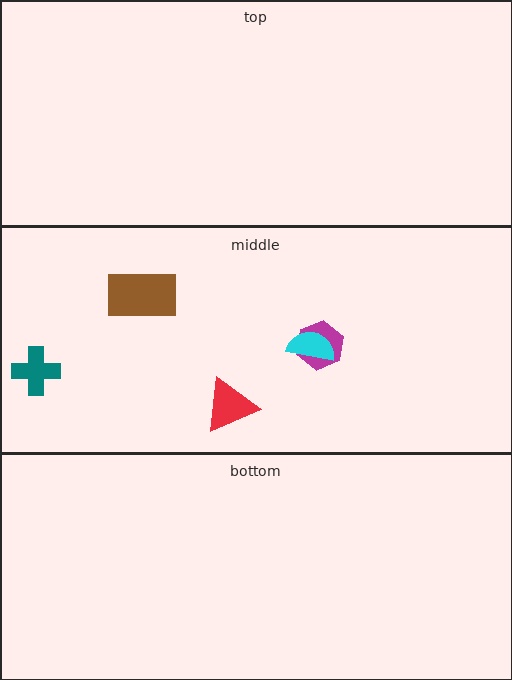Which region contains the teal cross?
The middle region.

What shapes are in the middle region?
The magenta hexagon, the red triangle, the brown rectangle, the cyan semicircle, the teal cross.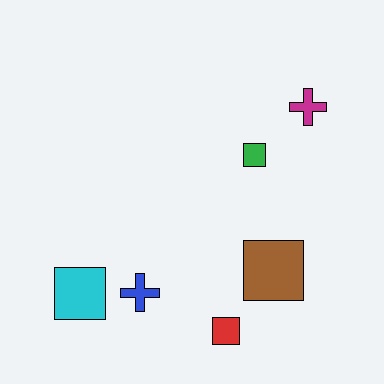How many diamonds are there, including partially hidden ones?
There are no diamonds.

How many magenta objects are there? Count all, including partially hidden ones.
There is 1 magenta object.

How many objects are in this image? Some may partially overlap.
There are 6 objects.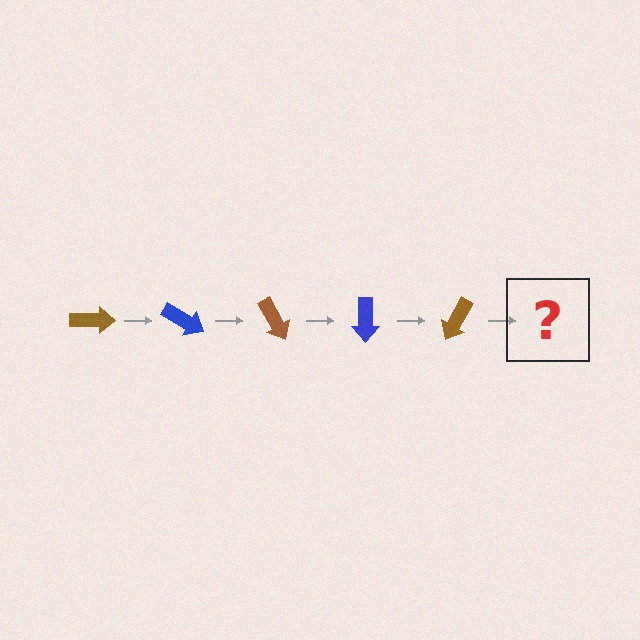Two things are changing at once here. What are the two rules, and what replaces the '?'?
The two rules are that it rotates 30 degrees each step and the color cycles through brown and blue. The '?' should be a blue arrow, rotated 150 degrees from the start.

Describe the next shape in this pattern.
It should be a blue arrow, rotated 150 degrees from the start.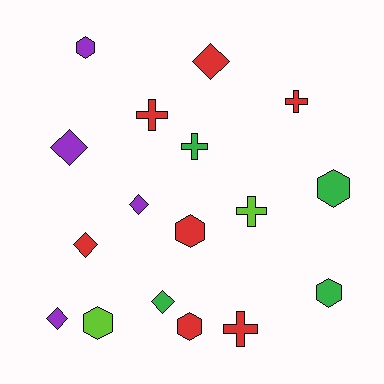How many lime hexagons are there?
There is 1 lime hexagon.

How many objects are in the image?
There are 17 objects.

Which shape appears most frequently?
Hexagon, with 6 objects.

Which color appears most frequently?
Red, with 7 objects.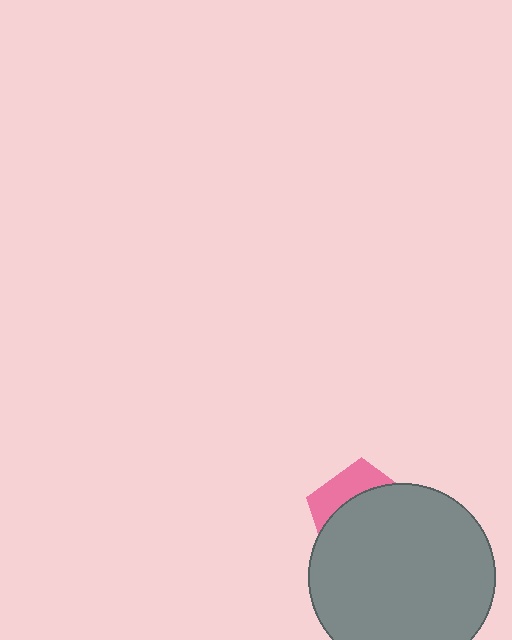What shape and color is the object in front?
The object in front is a gray circle.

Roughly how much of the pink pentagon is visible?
A small part of it is visible (roughly 30%).